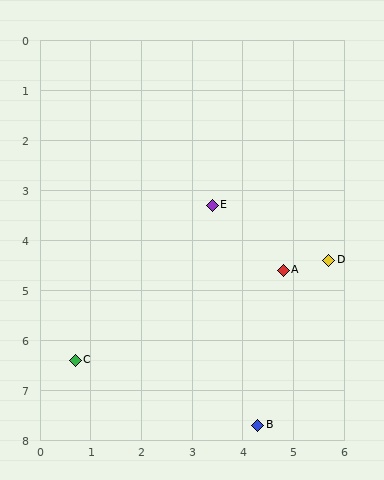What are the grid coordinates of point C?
Point C is at approximately (0.7, 6.4).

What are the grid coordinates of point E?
Point E is at approximately (3.4, 3.3).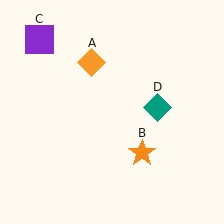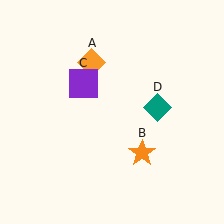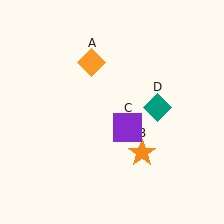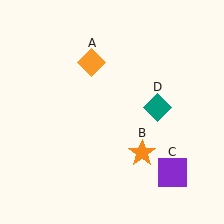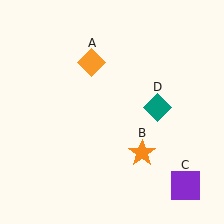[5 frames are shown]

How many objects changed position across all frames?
1 object changed position: purple square (object C).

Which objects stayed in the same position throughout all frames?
Orange diamond (object A) and orange star (object B) and teal diamond (object D) remained stationary.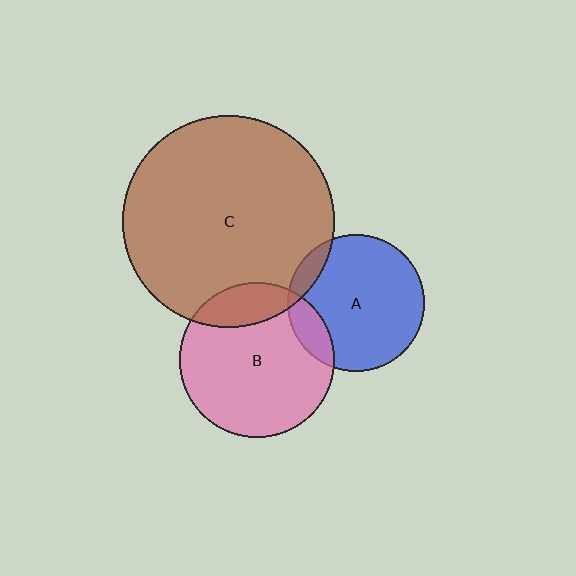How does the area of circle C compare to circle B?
Approximately 1.9 times.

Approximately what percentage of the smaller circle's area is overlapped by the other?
Approximately 10%.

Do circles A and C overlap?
Yes.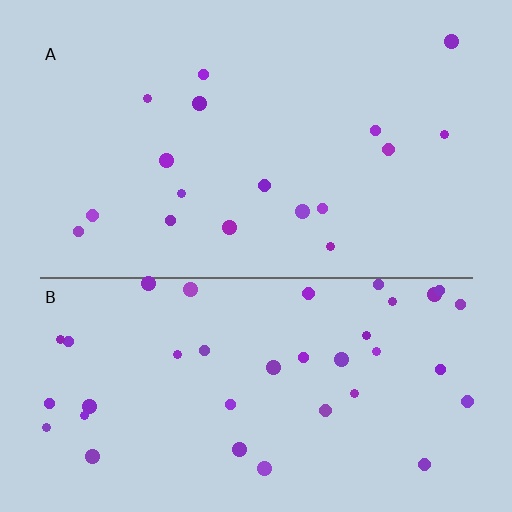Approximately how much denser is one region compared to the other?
Approximately 2.2× — region B over region A.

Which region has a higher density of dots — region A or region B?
B (the bottom).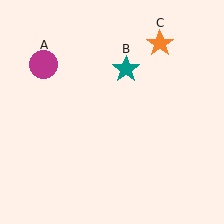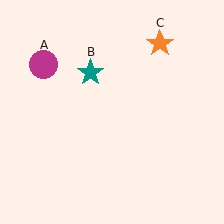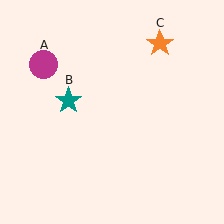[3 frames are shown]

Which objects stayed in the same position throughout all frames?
Magenta circle (object A) and orange star (object C) remained stationary.